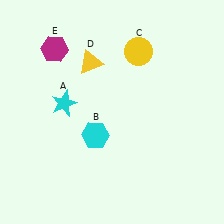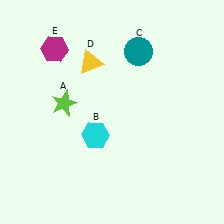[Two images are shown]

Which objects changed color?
A changed from cyan to lime. C changed from yellow to teal.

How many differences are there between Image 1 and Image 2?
There are 2 differences between the two images.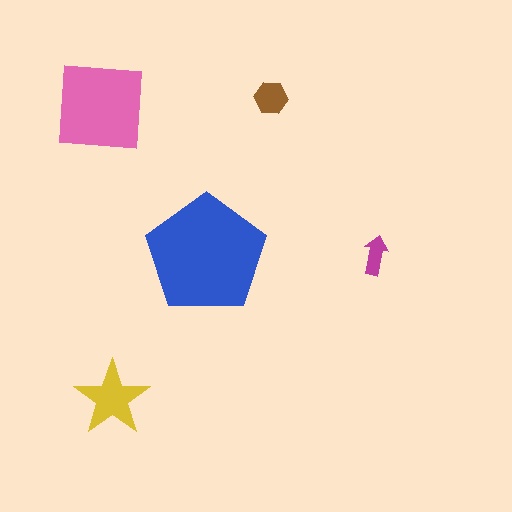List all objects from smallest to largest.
The magenta arrow, the brown hexagon, the yellow star, the pink square, the blue pentagon.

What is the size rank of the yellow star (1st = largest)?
3rd.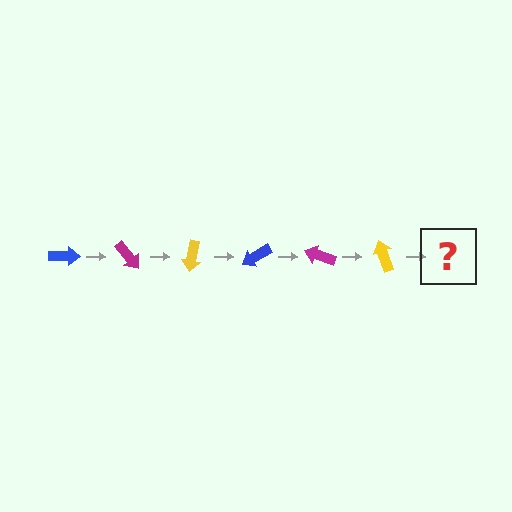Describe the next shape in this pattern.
It should be a blue arrow, rotated 300 degrees from the start.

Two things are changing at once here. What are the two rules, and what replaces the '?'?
The two rules are that it rotates 50 degrees each step and the color cycles through blue, magenta, and yellow. The '?' should be a blue arrow, rotated 300 degrees from the start.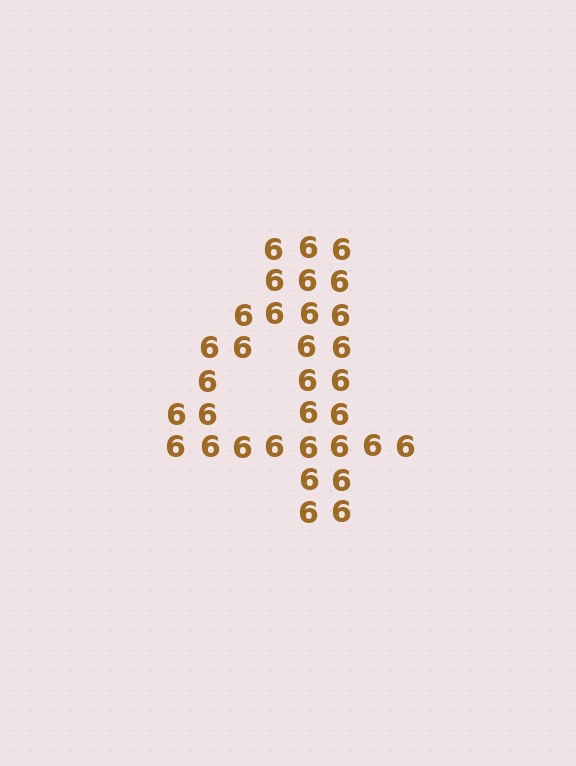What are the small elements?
The small elements are digit 6's.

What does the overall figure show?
The overall figure shows the digit 4.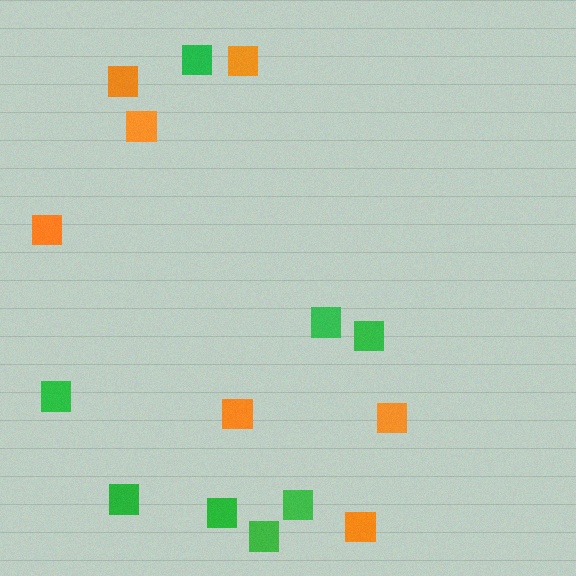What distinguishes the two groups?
There are 2 groups: one group of orange squares (7) and one group of green squares (8).